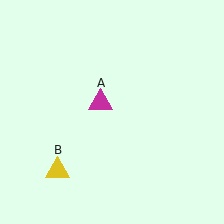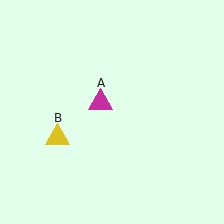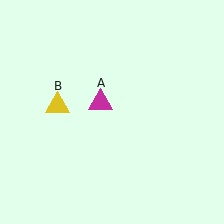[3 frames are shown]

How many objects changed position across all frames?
1 object changed position: yellow triangle (object B).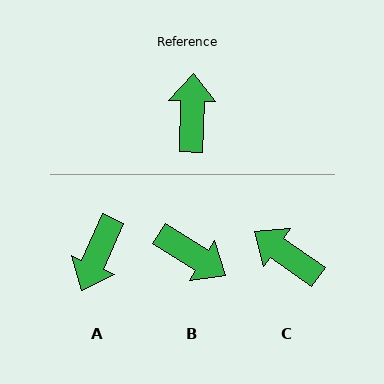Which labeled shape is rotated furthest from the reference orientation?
A, about 158 degrees away.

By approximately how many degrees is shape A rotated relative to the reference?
Approximately 158 degrees counter-clockwise.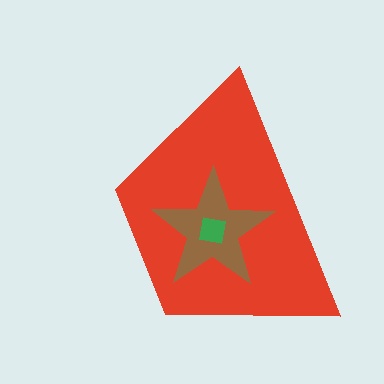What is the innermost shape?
The green square.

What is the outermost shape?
The red trapezoid.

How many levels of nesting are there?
3.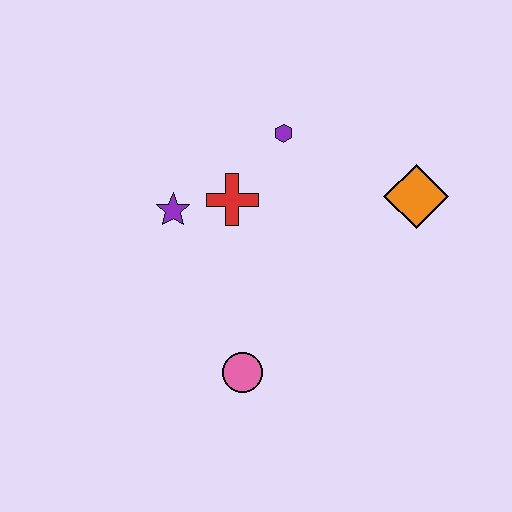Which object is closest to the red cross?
The purple star is closest to the red cross.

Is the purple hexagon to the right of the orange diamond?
No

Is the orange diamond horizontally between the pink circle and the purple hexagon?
No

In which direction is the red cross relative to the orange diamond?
The red cross is to the left of the orange diamond.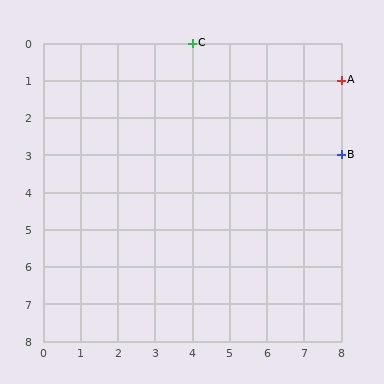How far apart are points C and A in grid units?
Points C and A are 4 columns and 1 row apart (about 4.1 grid units diagonally).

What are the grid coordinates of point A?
Point A is at grid coordinates (8, 1).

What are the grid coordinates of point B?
Point B is at grid coordinates (8, 3).